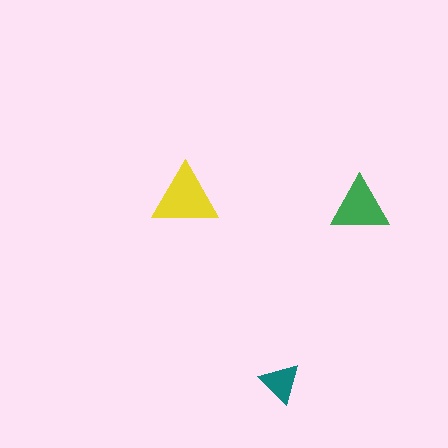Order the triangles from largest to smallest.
the yellow one, the green one, the teal one.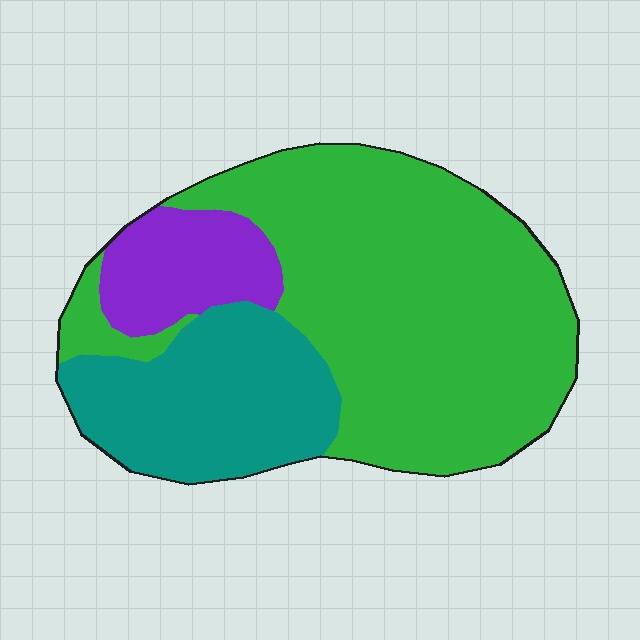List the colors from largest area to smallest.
From largest to smallest: green, teal, purple.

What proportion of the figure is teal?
Teal covers 26% of the figure.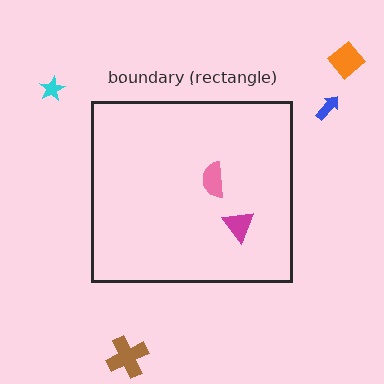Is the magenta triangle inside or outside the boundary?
Inside.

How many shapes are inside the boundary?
2 inside, 4 outside.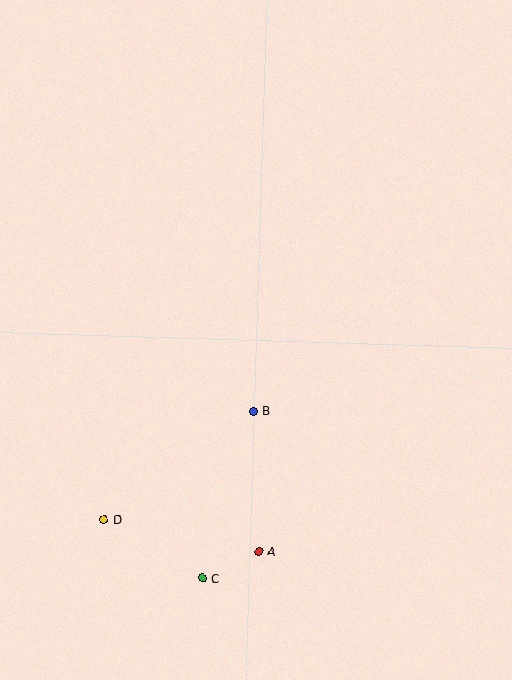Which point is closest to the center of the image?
Point B at (253, 411) is closest to the center.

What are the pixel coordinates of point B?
Point B is at (253, 411).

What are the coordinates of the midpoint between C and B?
The midpoint between C and B is at (227, 495).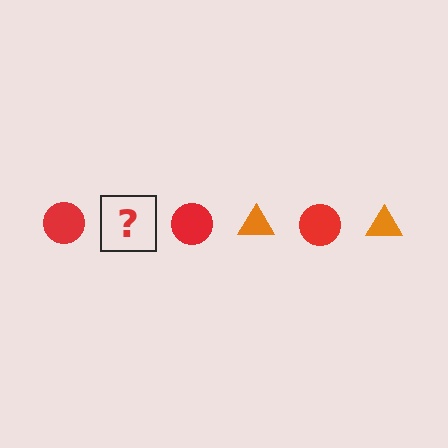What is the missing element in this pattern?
The missing element is an orange triangle.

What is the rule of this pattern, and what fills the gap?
The rule is that the pattern alternates between red circle and orange triangle. The gap should be filled with an orange triangle.